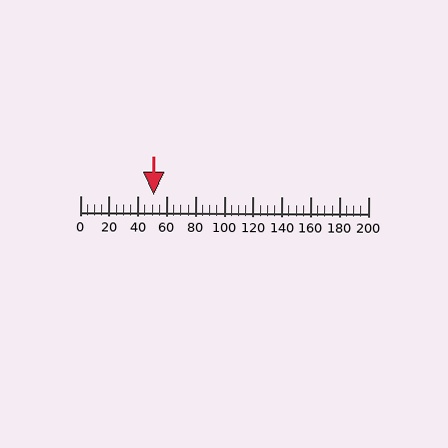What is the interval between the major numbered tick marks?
The major tick marks are spaced 20 units apart.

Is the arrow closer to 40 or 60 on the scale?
The arrow is closer to 60.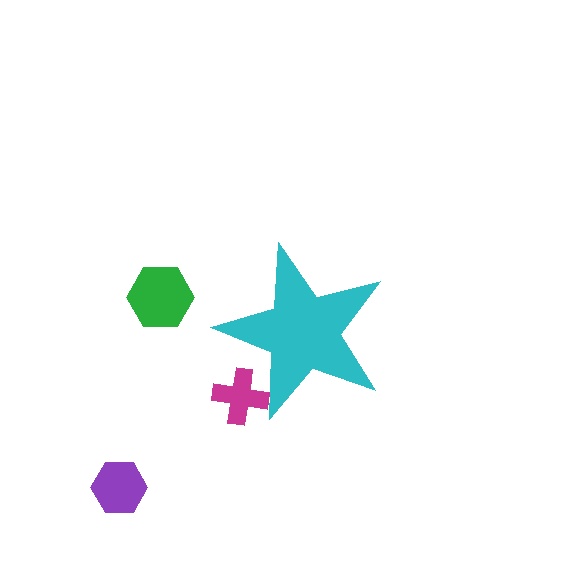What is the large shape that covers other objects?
A cyan star.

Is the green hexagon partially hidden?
No, the green hexagon is fully visible.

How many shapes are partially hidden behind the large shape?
1 shape is partially hidden.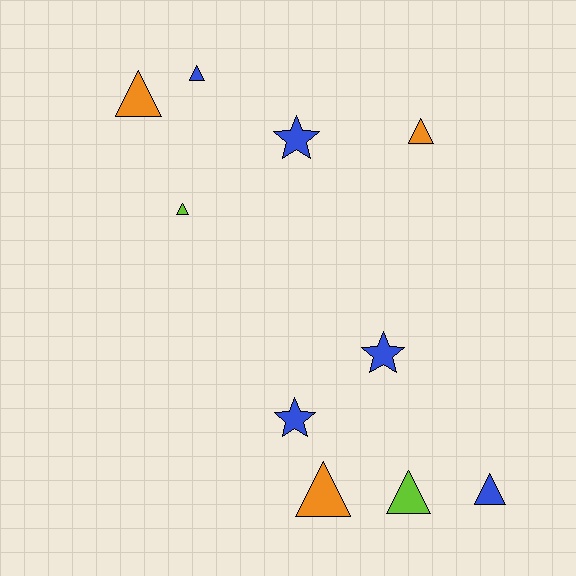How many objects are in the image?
There are 10 objects.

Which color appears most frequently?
Blue, with 5 objects.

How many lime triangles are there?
There are 2 lime triangles.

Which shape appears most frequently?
Triangle, with 7 objects.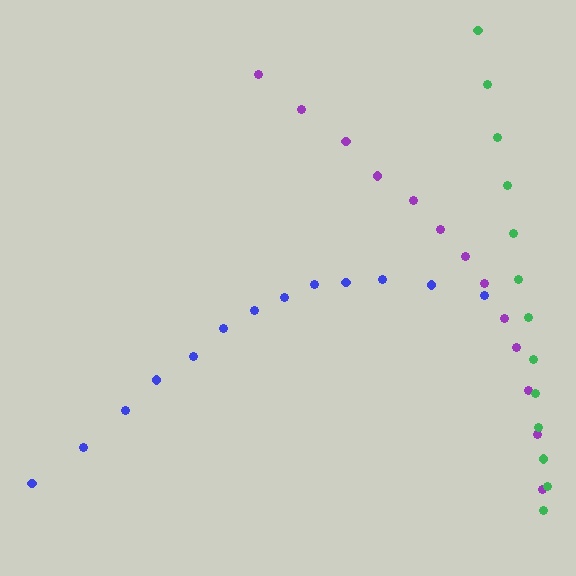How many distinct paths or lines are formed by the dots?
There are 3 distinct paths.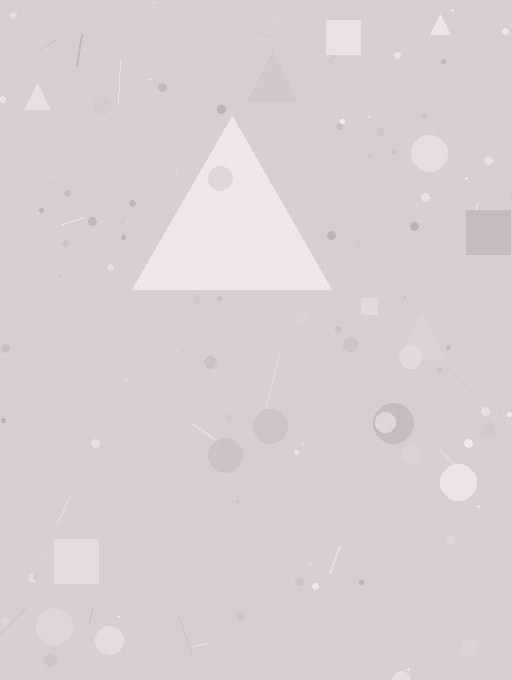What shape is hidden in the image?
A triangle is hidden in the image.